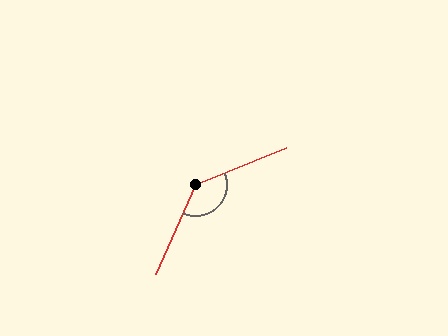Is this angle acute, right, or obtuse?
It is obtuse.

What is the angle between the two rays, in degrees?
Approximately 136 degrees.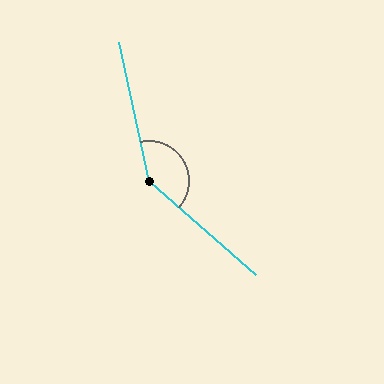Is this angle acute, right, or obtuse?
It is obtuse.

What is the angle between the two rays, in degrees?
Approximately 143 degrees.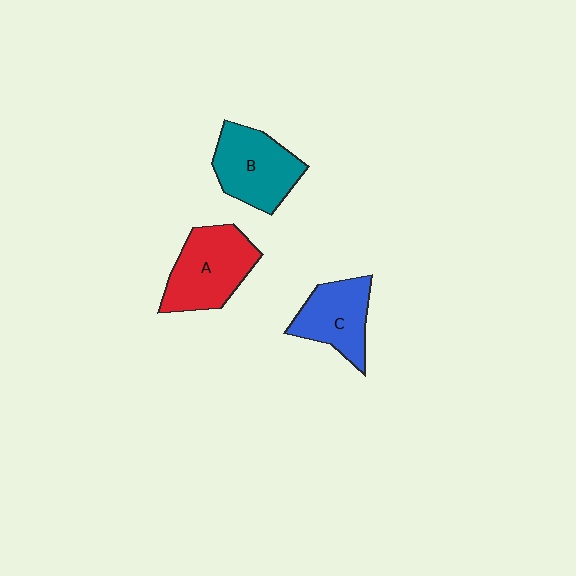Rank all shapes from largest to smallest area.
From largest to smallest: A (red), B (teal), C (blue).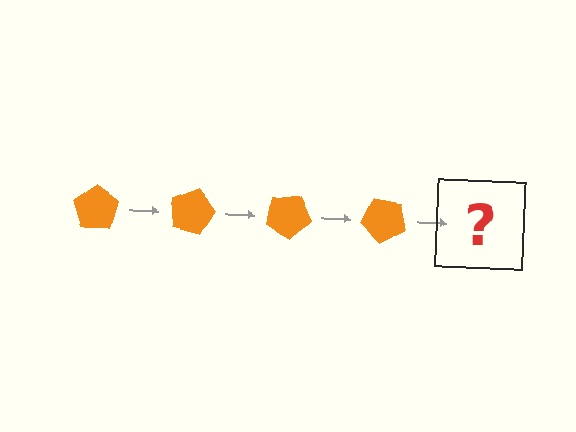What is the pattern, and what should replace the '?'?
The pattern is that the pentagon rotates 15 degrees each step. The '?' should be an orange pentagon rotated 60 degrees.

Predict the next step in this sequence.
The next step is an orange pentagon rotated 60 degrees.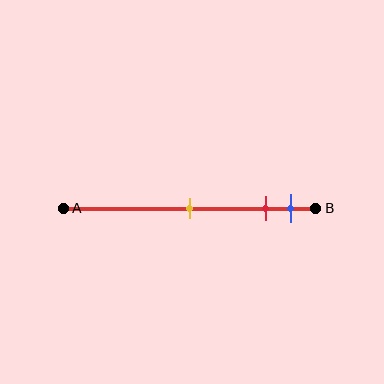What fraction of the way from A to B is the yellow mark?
The yellow mark is approximately 50% (0.5) of the way from A to B.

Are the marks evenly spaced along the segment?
No, the marks are not evenly spaced.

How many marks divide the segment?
There are 3 marks dividing the segment.